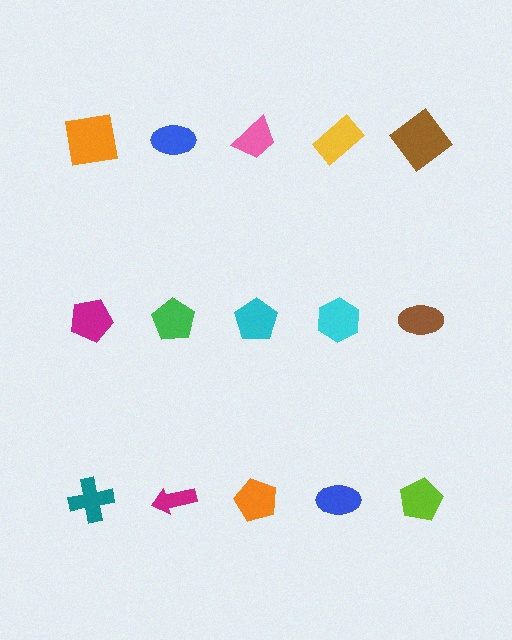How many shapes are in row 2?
5 shapes.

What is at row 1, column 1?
An orange square.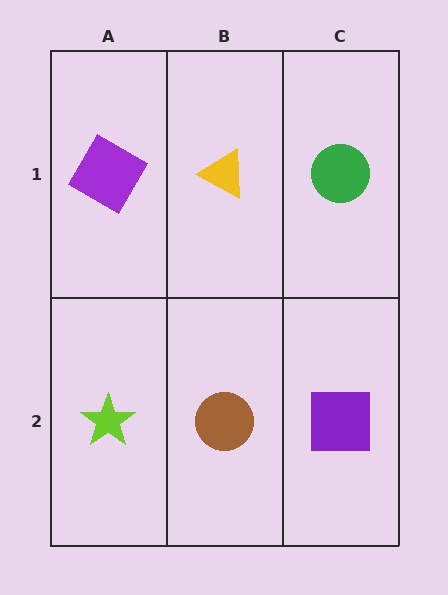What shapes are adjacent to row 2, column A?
A purple diamond (row 1, column A), a brown circle (row 2, column B).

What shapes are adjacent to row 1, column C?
A purple square (row 2, column C), a yellow triangle (row 1, column B).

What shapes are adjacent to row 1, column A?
A lime star (row 2, column A), a yellow triangle (row 1, column B).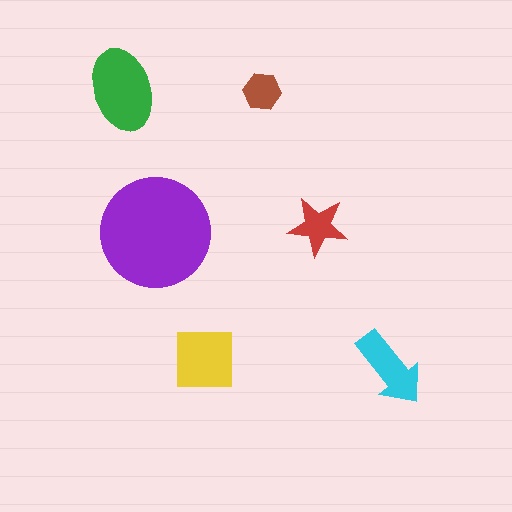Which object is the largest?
The purple circle.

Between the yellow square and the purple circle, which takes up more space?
The purple circle.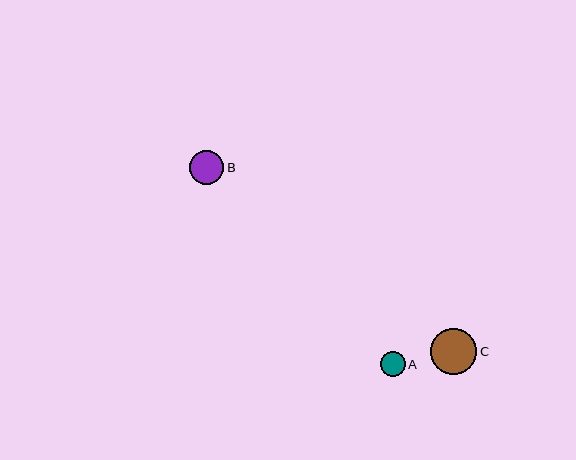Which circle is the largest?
Circle C is the largest with a size of approximately 46 pixels.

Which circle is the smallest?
Circle A is the smallest with a size of approximately 25 pixels.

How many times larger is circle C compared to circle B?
Circle C is approximately 1.4 times the size of circle B.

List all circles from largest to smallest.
From largest to smallest: C, B, A.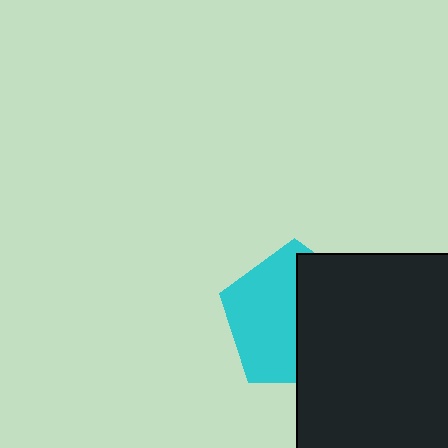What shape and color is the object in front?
The object in front is a black rectangle.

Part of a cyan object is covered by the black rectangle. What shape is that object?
It is a pentagon.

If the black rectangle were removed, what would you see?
You would see the complete cyan pentagon.